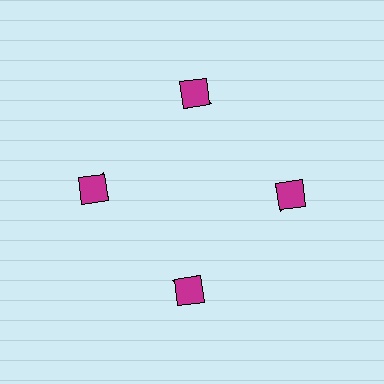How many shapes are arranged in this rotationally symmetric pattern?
There are 8 shapes, arranged in 4 groups of 2.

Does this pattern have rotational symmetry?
Yes, this pattern has 4-fold rotational symmetry. It looks the same after rotating 90 degrees around the center.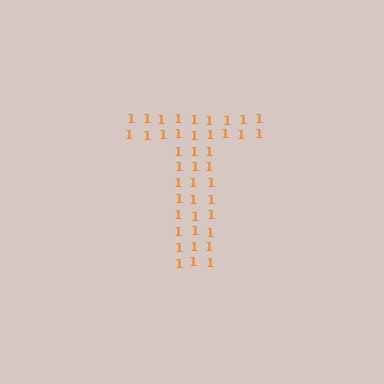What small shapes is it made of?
It is made of small digit 1's.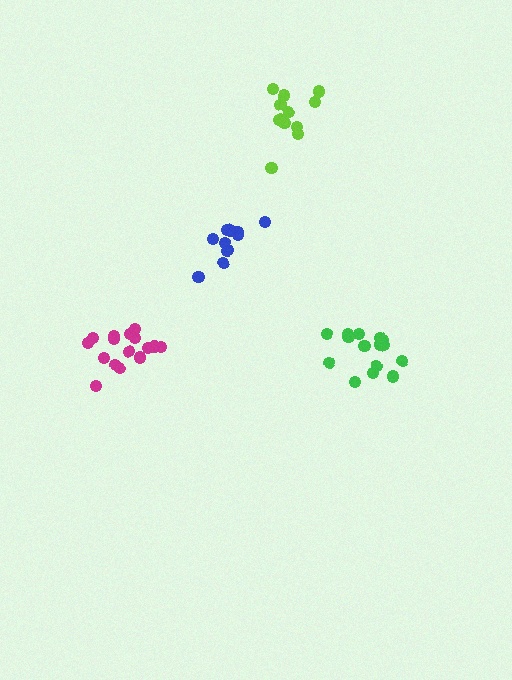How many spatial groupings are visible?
There are 4 spatial groupings.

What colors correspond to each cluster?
The clusters are colored: blue, green, lime, magenta.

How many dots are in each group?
Group 1: 10 dots, Group 2: 15 dots, Group 3: 11 dots, Group 4: 16 dots (52 total).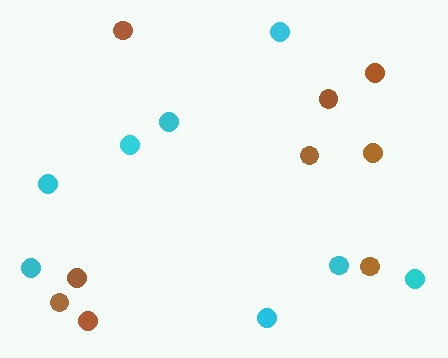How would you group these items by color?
There are 2 groups: one group of cyan circles (8) and one group of brown circles (9).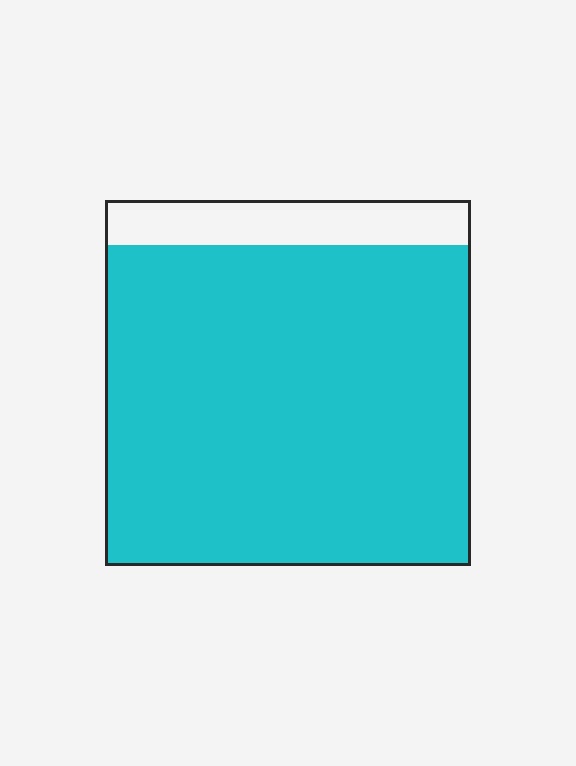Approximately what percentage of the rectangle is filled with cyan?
Approximately 90%.